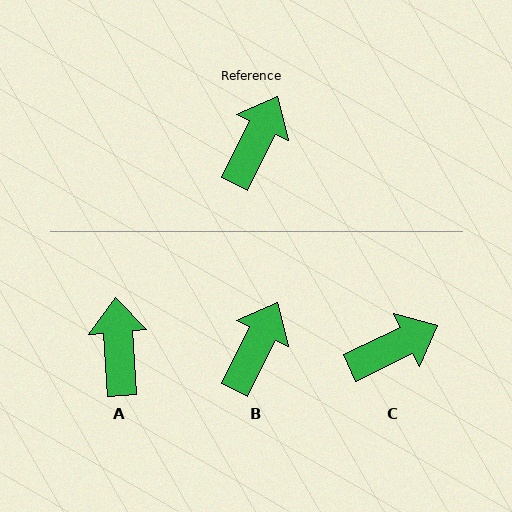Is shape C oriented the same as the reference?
No, it is off by about 38 degrees.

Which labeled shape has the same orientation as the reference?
B.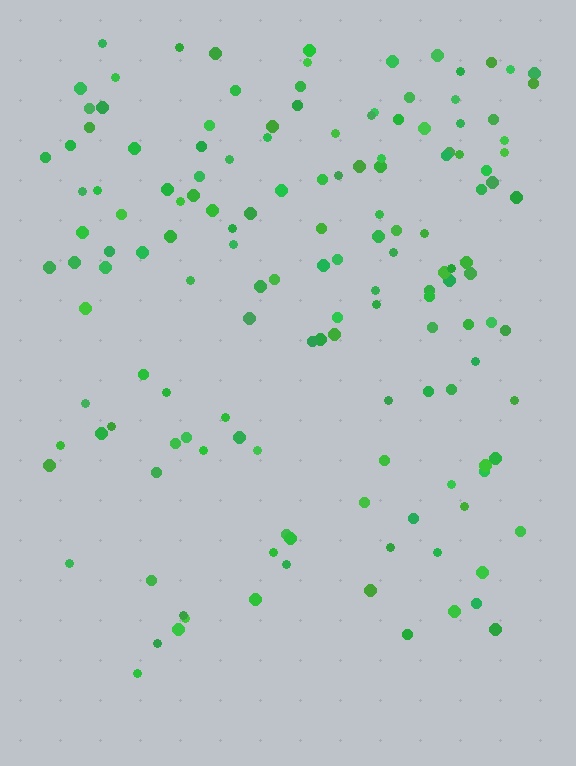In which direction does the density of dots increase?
From bottom to top, with the top side densest.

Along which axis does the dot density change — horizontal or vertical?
Vertical.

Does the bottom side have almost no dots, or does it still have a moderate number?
Still a moderate number, just noticeably fewer than the top.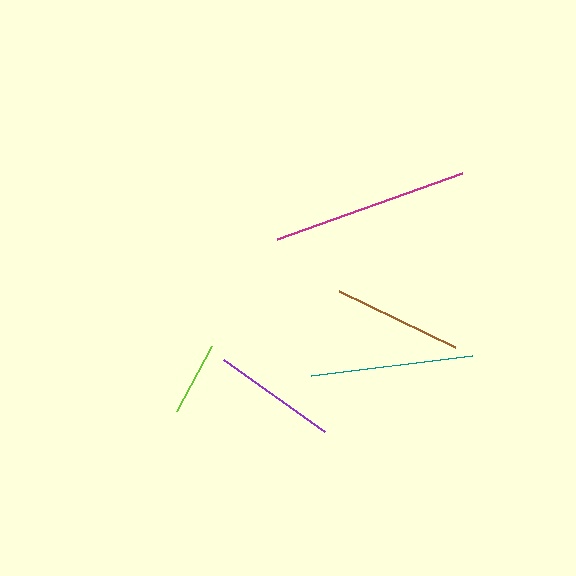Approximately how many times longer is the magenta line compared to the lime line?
The magenta line is approximately 2.7 times the length of the lime line.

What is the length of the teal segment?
The teal segment is approximately 163 pixels long.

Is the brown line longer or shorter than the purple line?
The brown line is longer than the purple line.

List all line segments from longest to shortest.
From longest to shortest: magenta, teal, brown, purple, lime.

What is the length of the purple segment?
The purple segment is approximately 124 pixels long.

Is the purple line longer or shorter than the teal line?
The teal line is longer than the purple line.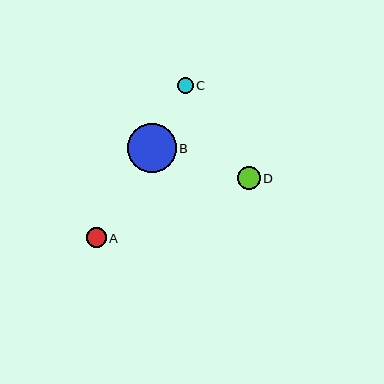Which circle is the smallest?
Circle C is the smallest with a size of approximately 16 pixels.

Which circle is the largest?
Circle B is the largest with a size of approximately 48 pixels.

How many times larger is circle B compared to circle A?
Circle B is approximately 2.4 times the size of circle A.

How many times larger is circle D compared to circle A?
Circle D is approximately 1.2 times the size of circle A.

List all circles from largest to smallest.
From largest to smallest: B, D, A, C.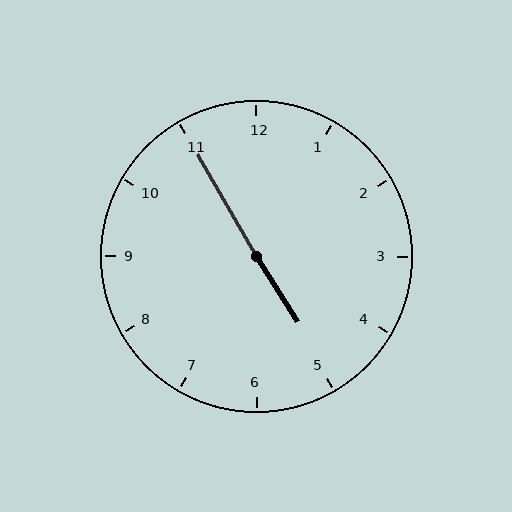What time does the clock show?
4:55.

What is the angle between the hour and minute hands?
Approximately 178 degrees.